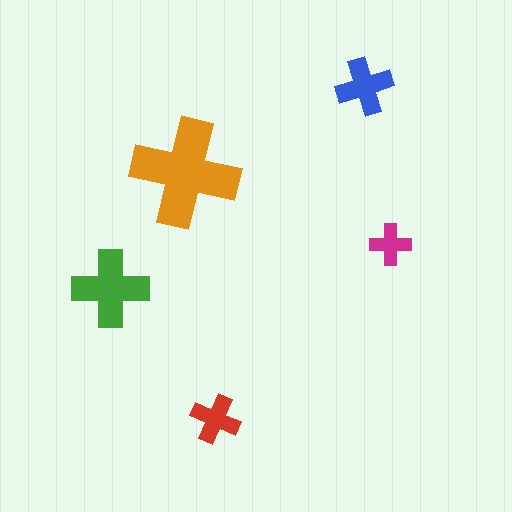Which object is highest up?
The blue cross is topmost.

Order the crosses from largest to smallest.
the orange one, the green one, the blue one, the red one, the magenta one.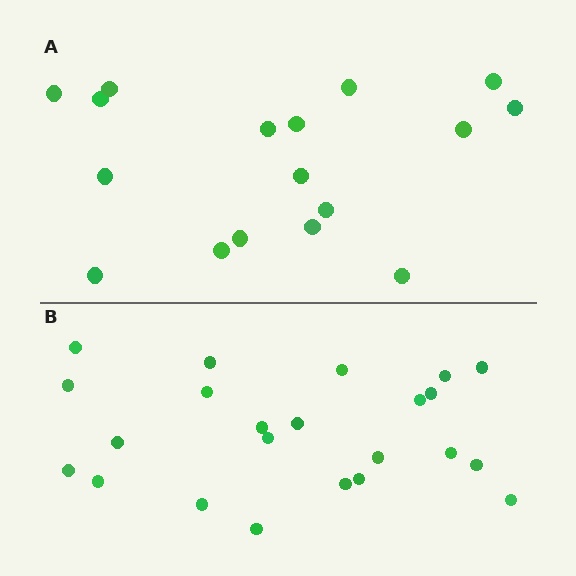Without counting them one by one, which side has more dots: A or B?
Region B (the bottom region) has more dots.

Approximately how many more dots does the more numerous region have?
Region B has about 6 more dots than region A.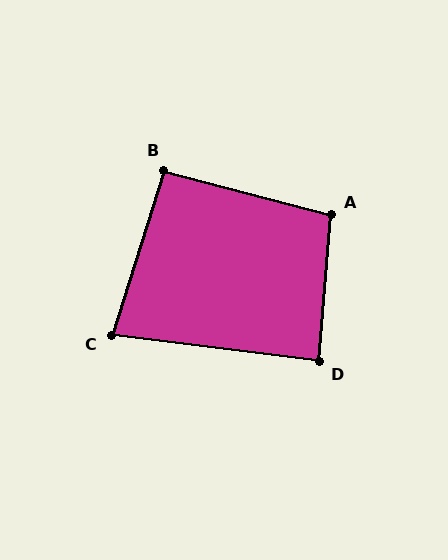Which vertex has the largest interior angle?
A, at approximately 100 degrees.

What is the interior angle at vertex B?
Approximately 93 degrees (approximately right).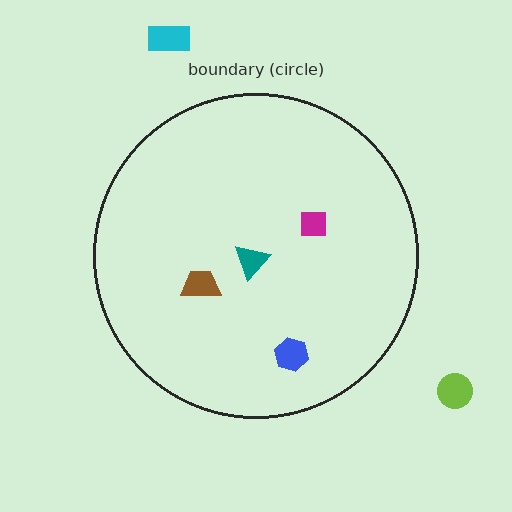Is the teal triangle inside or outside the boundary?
Inside.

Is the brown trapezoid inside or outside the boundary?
Inside.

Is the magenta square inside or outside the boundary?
Inside.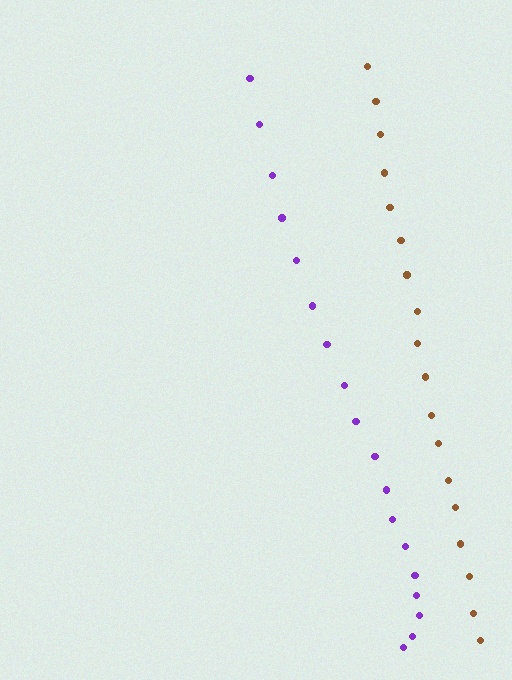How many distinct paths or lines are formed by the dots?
There are 2 distinct paths.